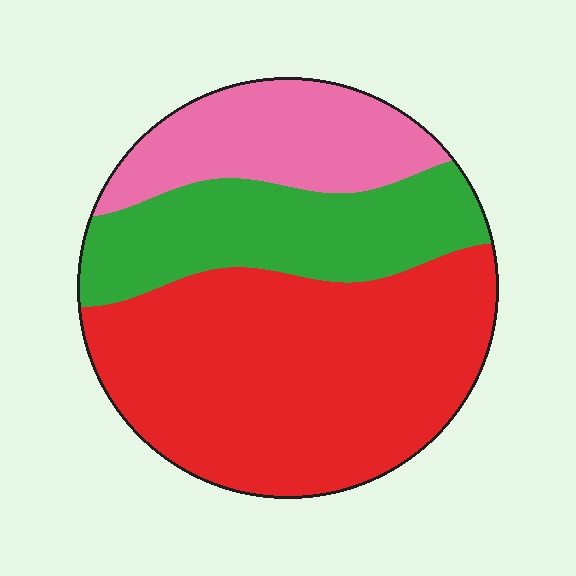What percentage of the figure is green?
Green takes up about one quarter (1/4) of the figure.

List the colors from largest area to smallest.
From largest to smallest: red, green, pink.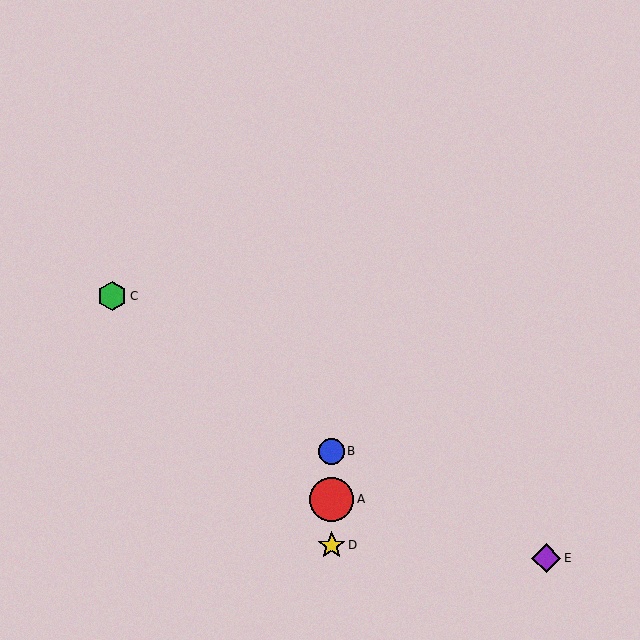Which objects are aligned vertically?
Objects A, B, D are aligned vertically.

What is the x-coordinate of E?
Object E is at x≈546.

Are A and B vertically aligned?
Yes, both are at x≈332.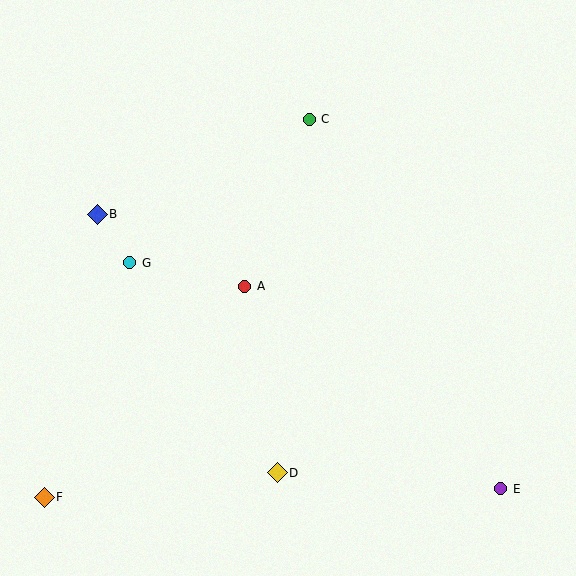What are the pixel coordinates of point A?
Point A is at (245, 286).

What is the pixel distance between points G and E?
The distance between G and E is 434 pixels.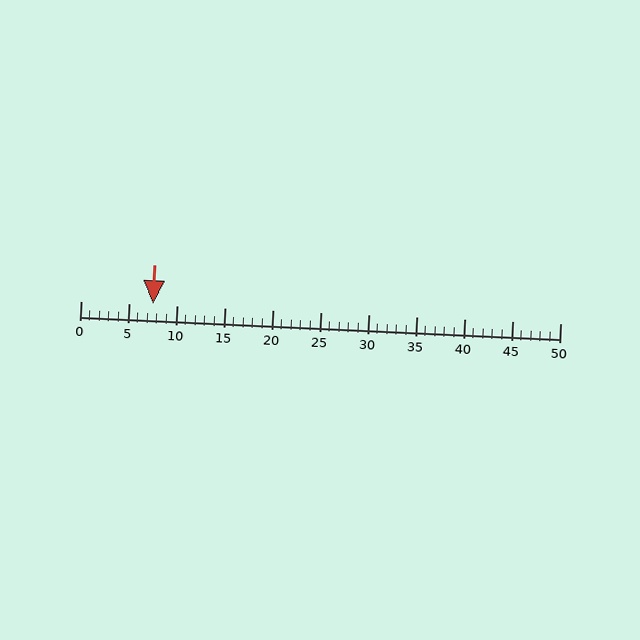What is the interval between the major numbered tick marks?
The major tick marks are spaced 5 units apart.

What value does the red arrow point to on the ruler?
The red arrow points to approximately 8.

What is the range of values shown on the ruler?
The ruler shows values from 0 to 50.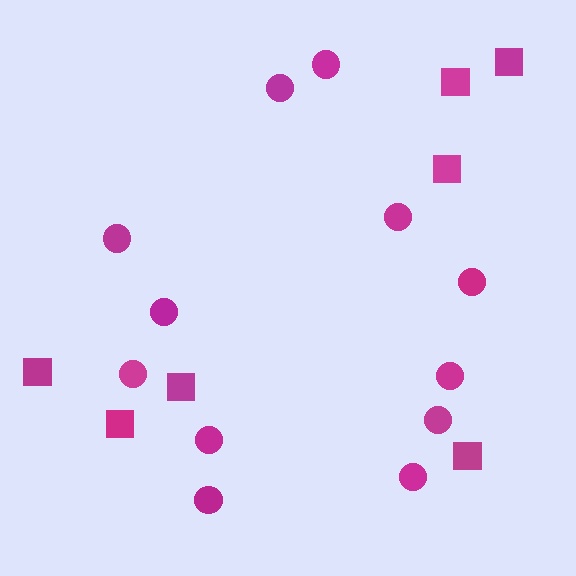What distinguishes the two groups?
There are 2 groups: one group of squares (7) and one group of circles (12).